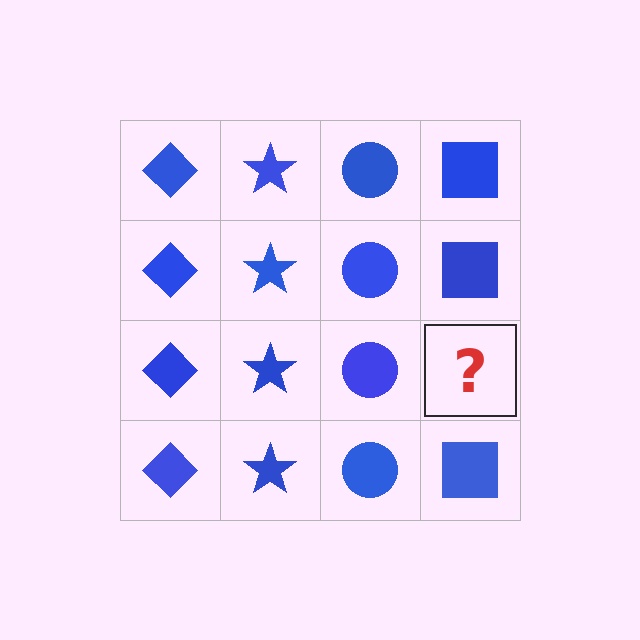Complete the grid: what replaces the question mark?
The question mark should be replaced with a blue square.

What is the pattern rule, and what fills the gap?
The rule is that each column has a consistent shape. The gap should be filled with a blue square.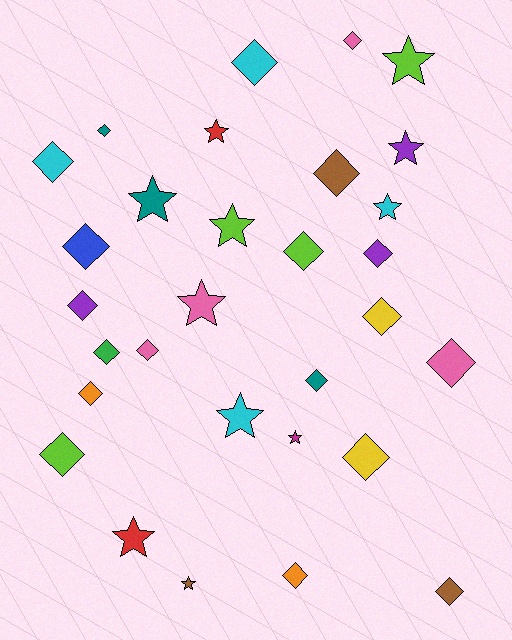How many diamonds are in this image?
There are 19 diamonds.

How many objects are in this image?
There are 30 objects.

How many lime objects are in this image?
There are 4 lime objects.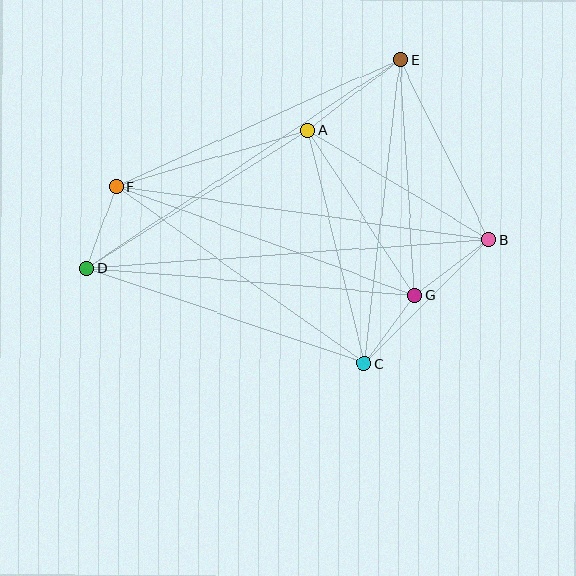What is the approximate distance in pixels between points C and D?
The distance between C and D is approximately 293 pixels.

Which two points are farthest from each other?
Points B and D are farthest from each other.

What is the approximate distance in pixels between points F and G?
The distance between F and G is approximately 318 pixels.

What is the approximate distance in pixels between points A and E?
The distance between A and E is approximately 117 pixels.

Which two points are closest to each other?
Points C and G are closest to each other.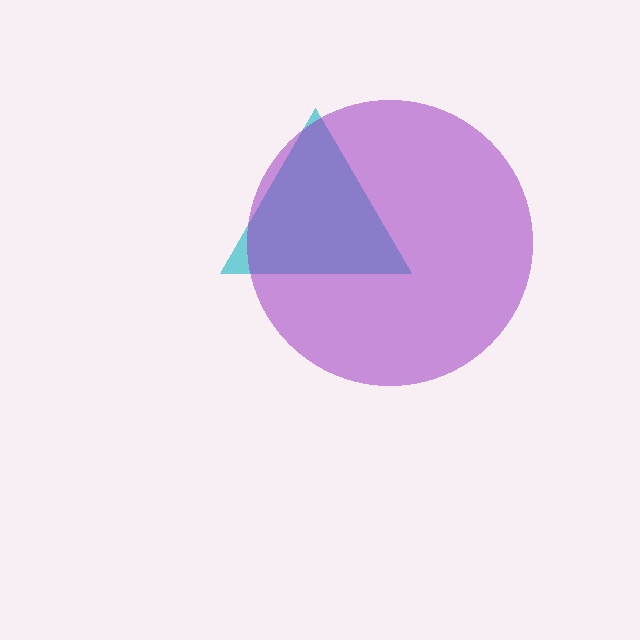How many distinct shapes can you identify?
There are 2 distinct shapes: a cyan triangle, a purple circle.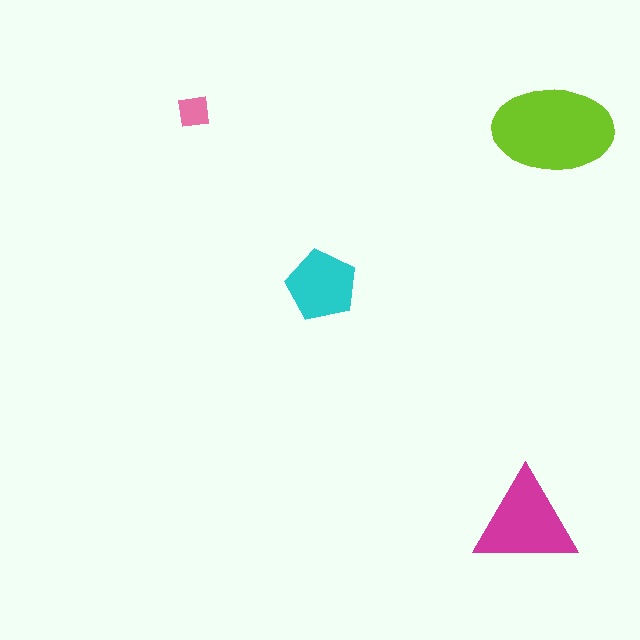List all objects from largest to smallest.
The lime ellipse, the magenta triangle, the cyan pentagon, the pink square.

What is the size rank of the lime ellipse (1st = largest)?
1st.